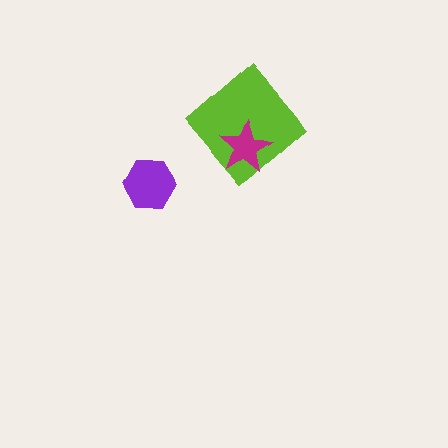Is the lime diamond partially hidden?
Yes, it is partially covered by another shape.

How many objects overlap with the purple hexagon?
0 objects overlap with the purple hexagon.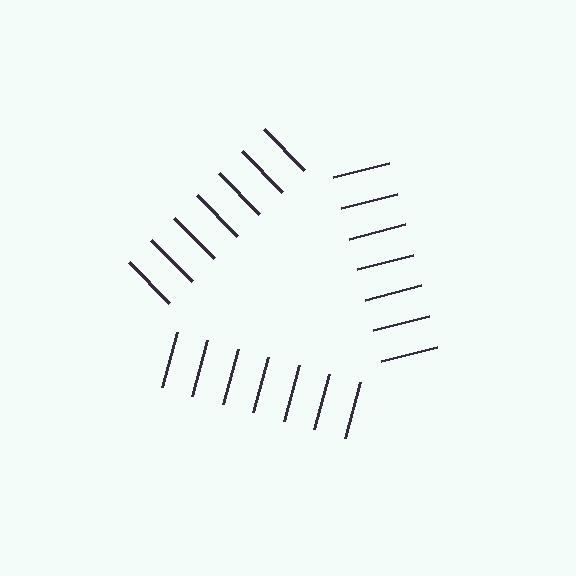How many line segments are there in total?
21 — 7 along each of the 3 edges.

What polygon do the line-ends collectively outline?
An illusory triangle — the line segments terminate on its edges but no continuous stroke is drawn.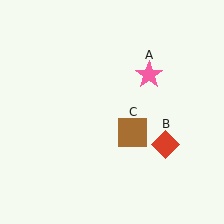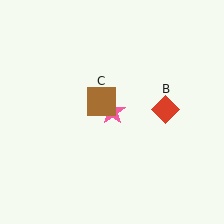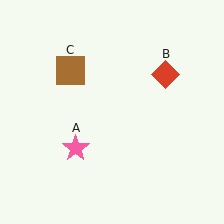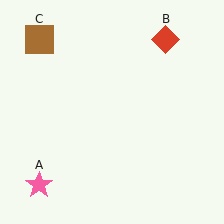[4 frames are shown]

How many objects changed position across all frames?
3 objects changed position: pink star (object A), red diamond (object B), brown square (object C).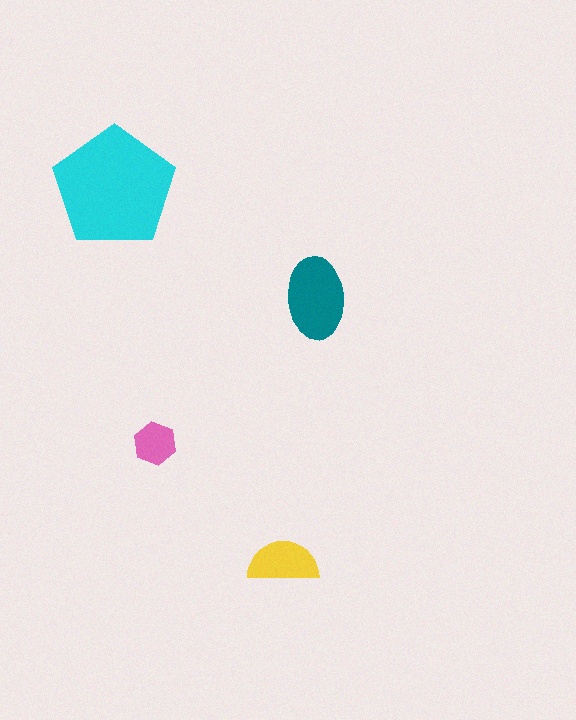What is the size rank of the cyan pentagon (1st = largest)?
1st.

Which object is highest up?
The cyan pentagon is topmost.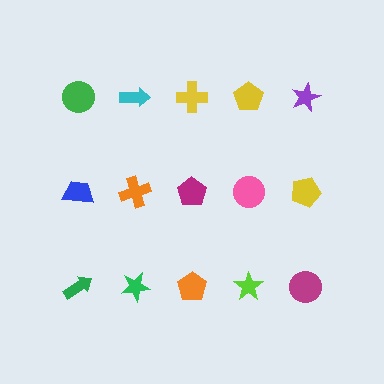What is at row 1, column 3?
A yellow cross.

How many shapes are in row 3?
5 shapes.